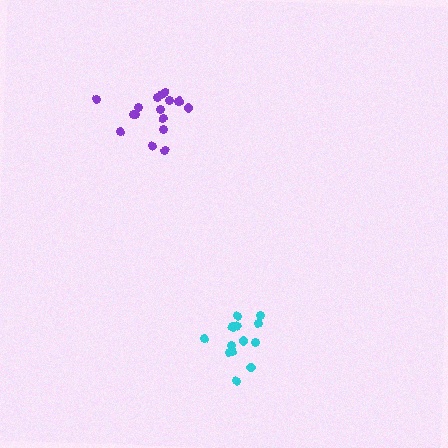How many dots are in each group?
Group 1: 17 dots, Group 2: 14 dots (31 total).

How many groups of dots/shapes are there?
There are 2 groups.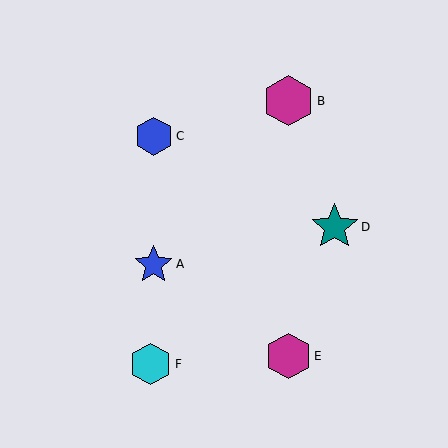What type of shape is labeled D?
Shape D is a teal star.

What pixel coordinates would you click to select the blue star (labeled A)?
Click at (153, 264) to select the blue star A.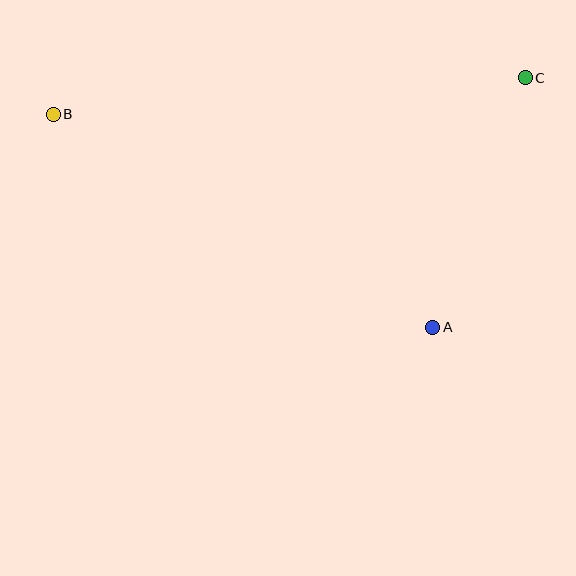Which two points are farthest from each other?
Points B and C are farthest from each other.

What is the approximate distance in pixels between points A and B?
The distance between A and B is approximately 435 pixels.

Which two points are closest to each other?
Points A and C are closest to each other.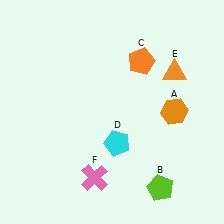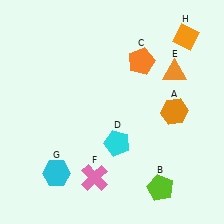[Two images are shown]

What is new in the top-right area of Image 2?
An orange diamond (H) was added in the top-right area of Image 2.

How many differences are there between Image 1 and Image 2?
There are 2 differences between the two images.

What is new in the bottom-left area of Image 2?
A cyan hexagon (G) was added in the bottom-left area of Image 2.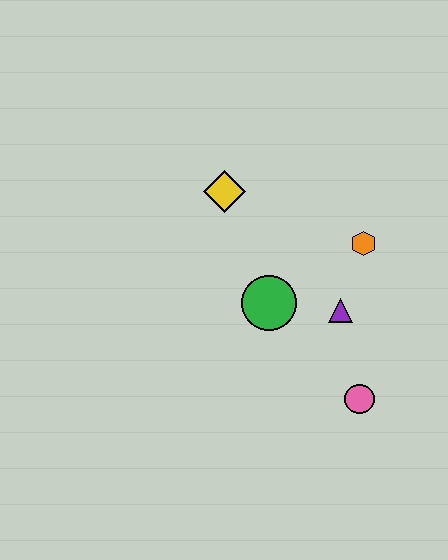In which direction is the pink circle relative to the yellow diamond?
The pink circle is below the yellow diamond.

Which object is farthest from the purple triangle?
The yellow diamond is farthest from the purple triangle.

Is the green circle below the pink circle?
No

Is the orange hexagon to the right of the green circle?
Yes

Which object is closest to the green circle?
The purple triangle is closest to the green circle.